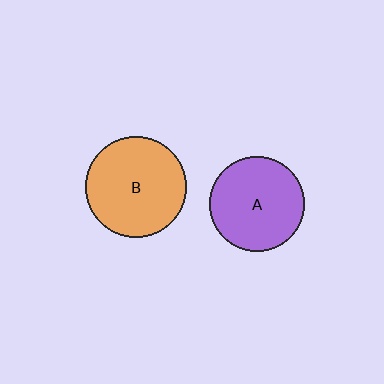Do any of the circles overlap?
No, none of the circles overlap.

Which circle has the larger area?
Circle B (orange).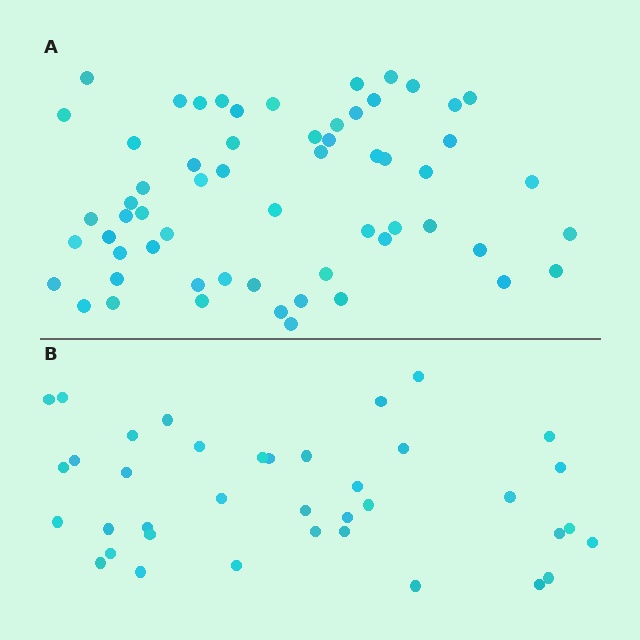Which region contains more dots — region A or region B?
Region A (the top region) has more dots.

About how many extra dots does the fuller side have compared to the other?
Region A has approximately 20 more dots than region B.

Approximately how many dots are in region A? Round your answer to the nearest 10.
About 60 dots.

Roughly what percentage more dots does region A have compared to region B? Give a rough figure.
About 60% more.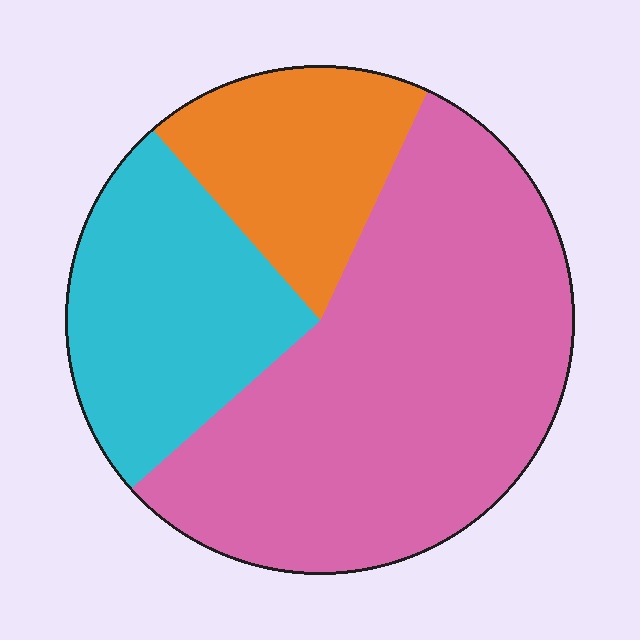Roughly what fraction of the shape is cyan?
Cyan takes up about one quarter (1/4) of the shape.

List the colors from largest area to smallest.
From largest to smallest: pink, cyan, orange.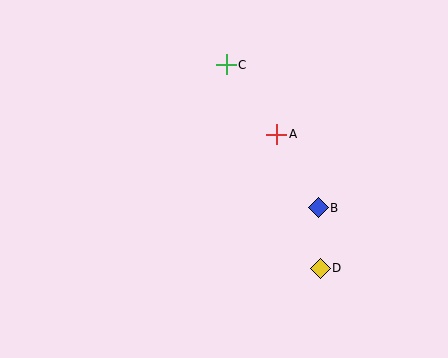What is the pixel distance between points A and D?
The distance between A and D is 141 pixels.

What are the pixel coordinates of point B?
Point B is at (318, 208).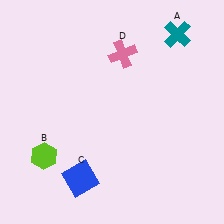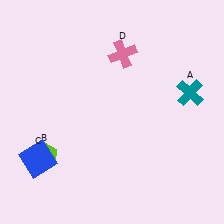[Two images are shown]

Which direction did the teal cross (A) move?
The teal cross (A) moved down.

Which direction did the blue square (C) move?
The blue square (C) moved left.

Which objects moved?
The objects that moved are: the teal cross (A), the blue square (C).